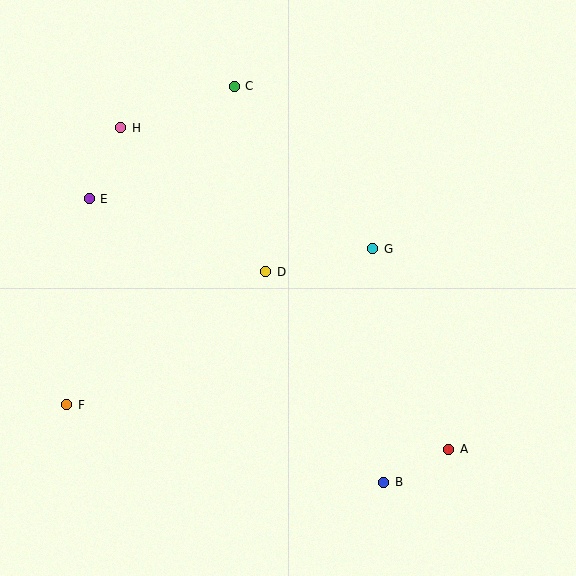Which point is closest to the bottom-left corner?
Point F is closest to the bottom-left corner.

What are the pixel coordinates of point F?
Point F is at (67, 405).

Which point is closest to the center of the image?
Point D at (266, 272) is closest to the center.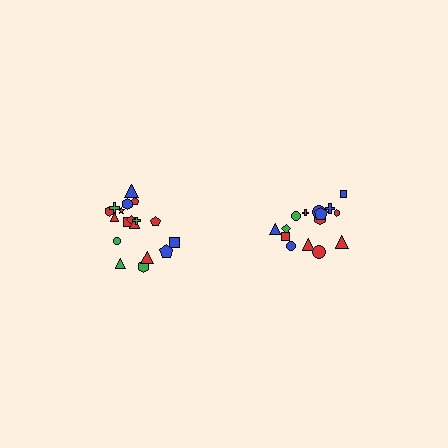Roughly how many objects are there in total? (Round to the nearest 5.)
Roughly 35 objects in total.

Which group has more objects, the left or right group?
The left group.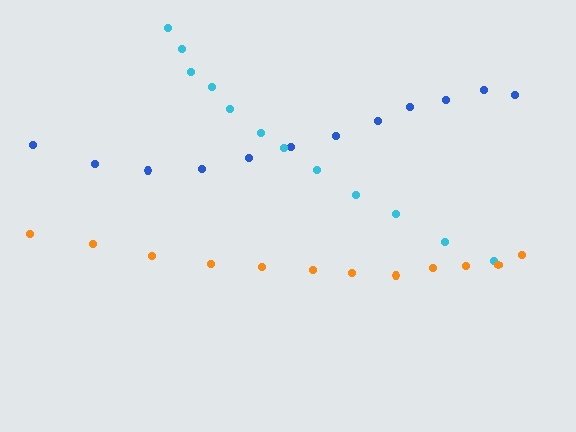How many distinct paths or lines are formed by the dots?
There are 3 distinct paths.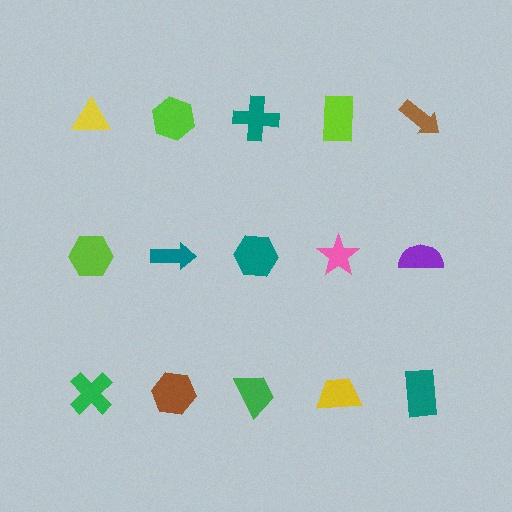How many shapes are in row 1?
5 shapes.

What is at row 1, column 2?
A lime hexagon.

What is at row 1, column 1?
A yellow triangle.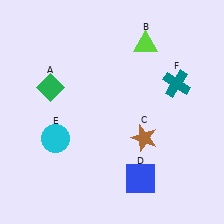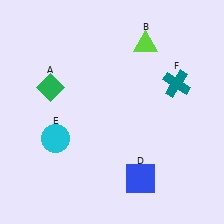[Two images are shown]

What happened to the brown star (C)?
The brown star (C) was removed in Image 2. It was in the bottom-right area of Image 1.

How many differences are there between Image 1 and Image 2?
There is 1 difference between the two images.